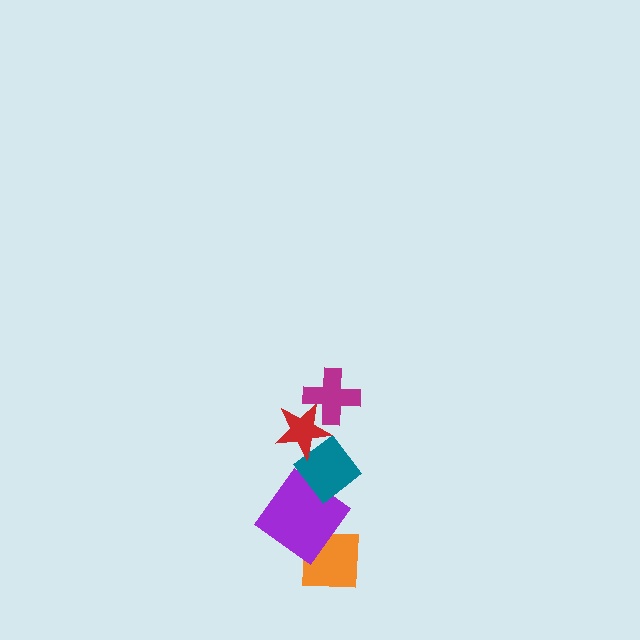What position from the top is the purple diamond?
The purple diamond is 4th from the top.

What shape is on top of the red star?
The magenta cross is on top of the red star.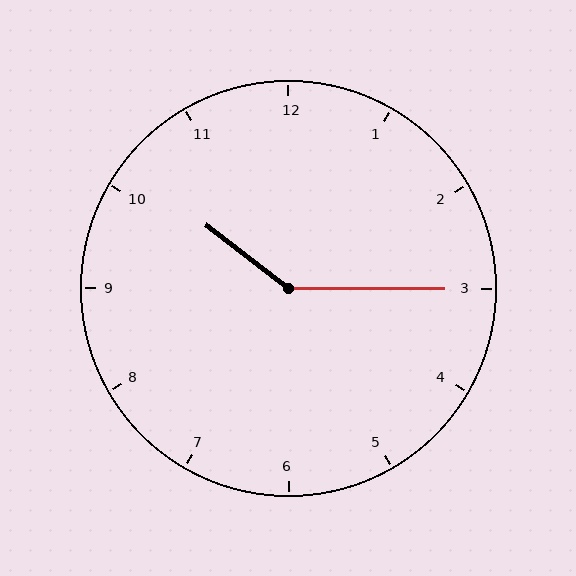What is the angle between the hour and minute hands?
Approximately 142 degrees.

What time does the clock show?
10:15.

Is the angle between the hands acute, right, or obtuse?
It is obtuse.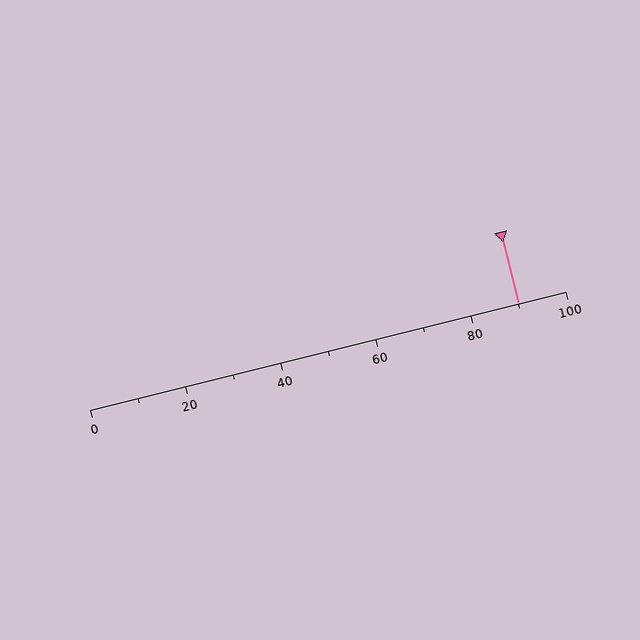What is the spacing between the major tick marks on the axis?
The major ticks are spaced 20 apart.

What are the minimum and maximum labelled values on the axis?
The axis runs from 0 to 100.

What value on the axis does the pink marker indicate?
The marker indicates approximately 90.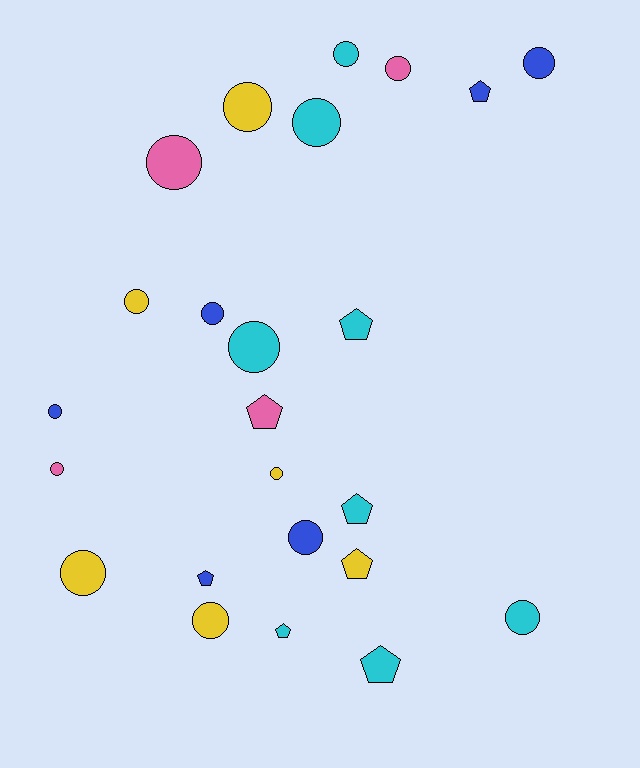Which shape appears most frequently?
Circle, with 16 objects.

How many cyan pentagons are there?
There are 4 cyan pentagons.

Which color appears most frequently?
Cyan, with 8 objects.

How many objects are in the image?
There are 24 objects.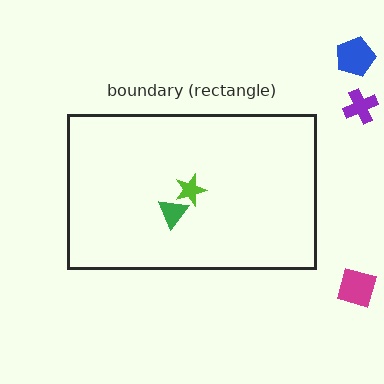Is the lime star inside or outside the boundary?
Inside.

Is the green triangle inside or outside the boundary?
Inside.